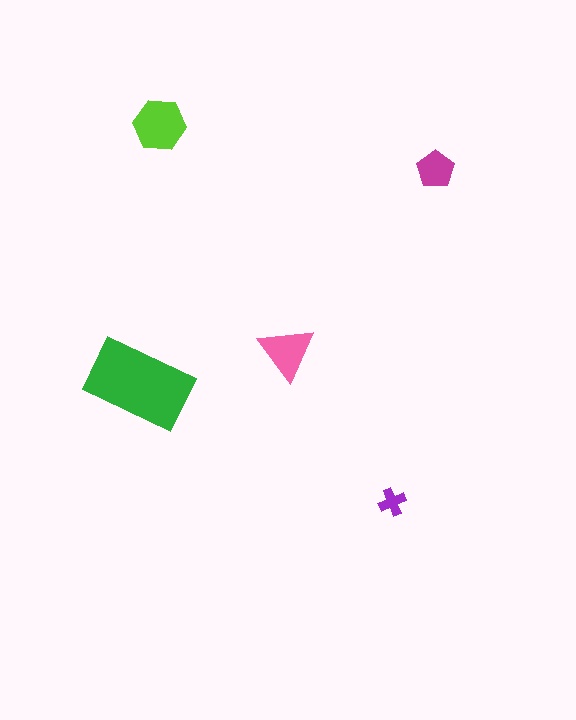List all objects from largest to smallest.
The green rectangle, the lime hexagon, the pink triangle, the magenta pentagon, the purple cross.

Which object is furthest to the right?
The magenta pentagon is rightmost.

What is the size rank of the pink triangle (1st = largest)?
3rd.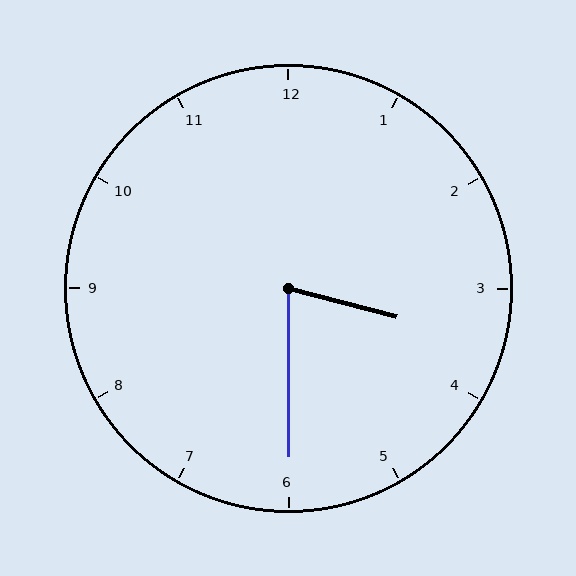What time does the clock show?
3:30.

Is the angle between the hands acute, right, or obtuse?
It is acute.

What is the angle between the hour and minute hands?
Approximately 75 degrees.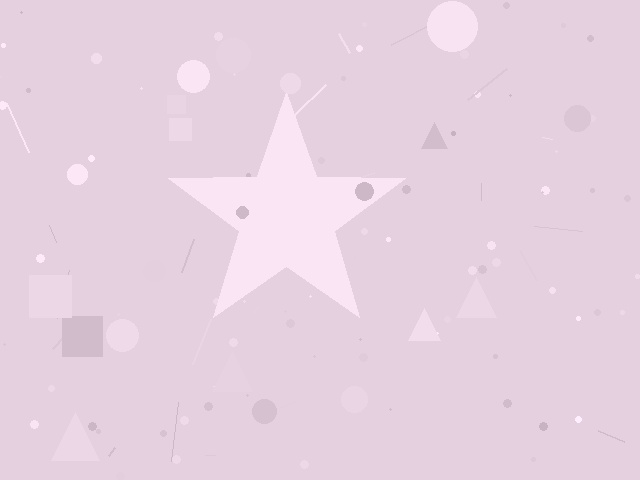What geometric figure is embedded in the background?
A star is embedded in the background.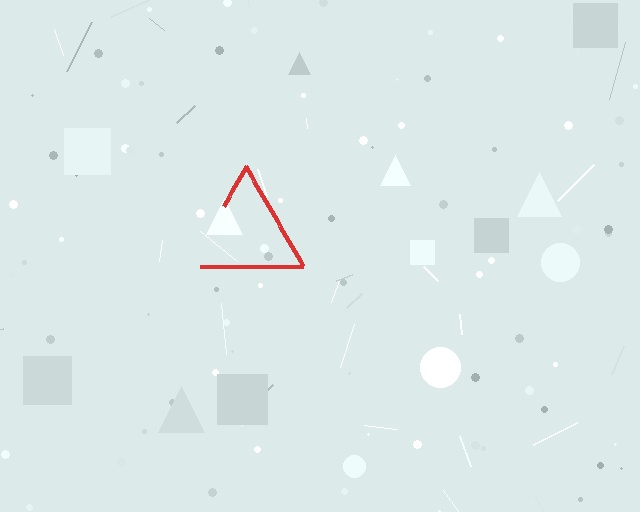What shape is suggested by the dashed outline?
The dashed outline suggests a triangle.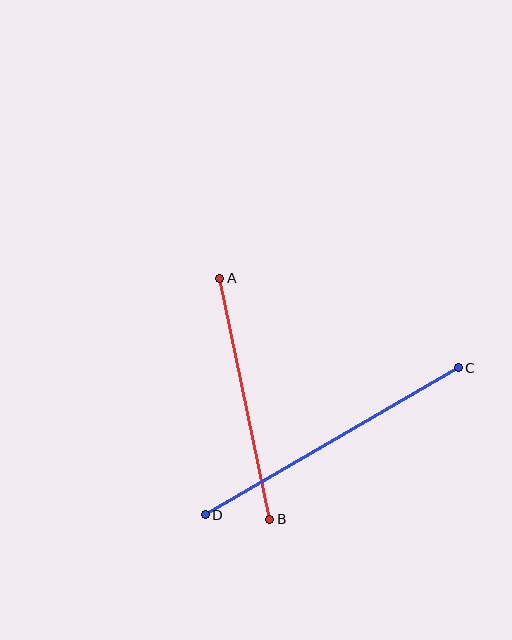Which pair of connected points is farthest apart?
Points C and D are farthest apart.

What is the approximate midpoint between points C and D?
The midpoint is at approximately (332, 441) pixels.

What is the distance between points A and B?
The distance is approximately 246 pixels.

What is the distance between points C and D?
The distance is approximately 292 pixels.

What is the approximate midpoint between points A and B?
The midpoint is at approximately (245, 399) pixels.